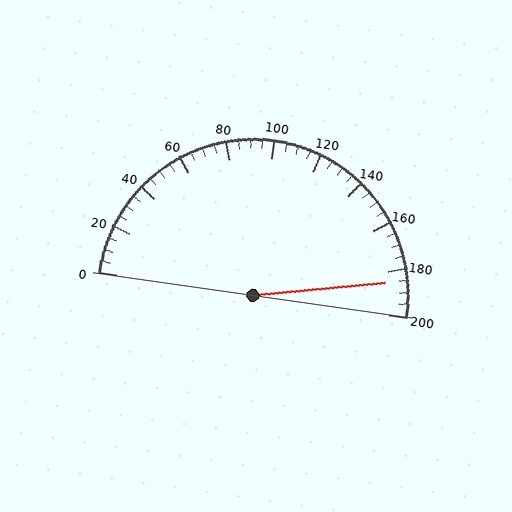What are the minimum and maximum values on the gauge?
The gauge ranges from 0 to 200.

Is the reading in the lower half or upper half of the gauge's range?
The reading is in the upper half of the range (0 to 200).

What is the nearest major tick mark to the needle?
The nearest major tick mark is 180.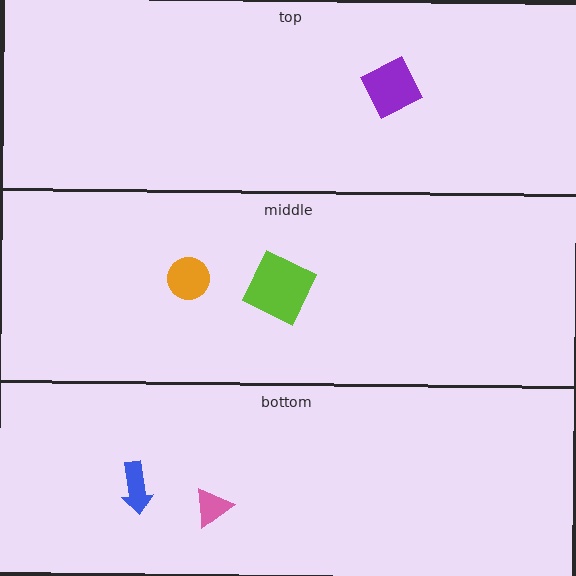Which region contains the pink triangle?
The bottom region.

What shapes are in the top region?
The purple diamond.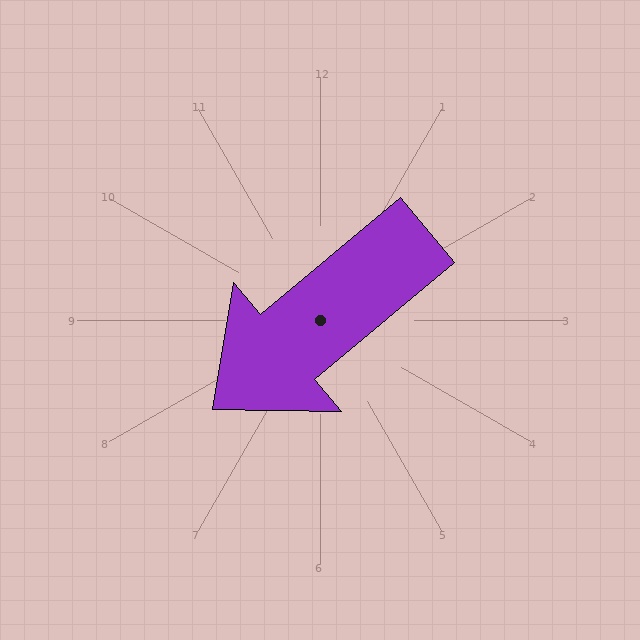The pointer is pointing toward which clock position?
Roughly 8 o'clock.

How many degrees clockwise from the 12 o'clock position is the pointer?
Approximately 230 degrees.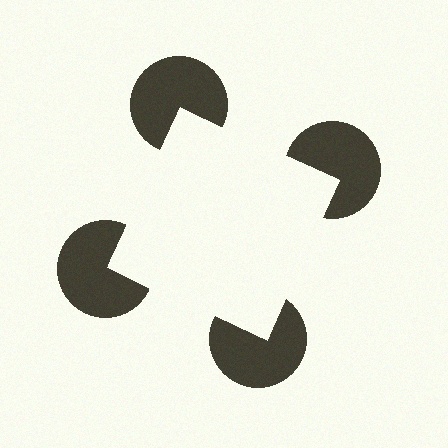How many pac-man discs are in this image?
There are 4 — one at each vertex of the illusory square.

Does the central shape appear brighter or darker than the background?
It typically appears slightly brighter than the background, even though no actual brightness change is drawn.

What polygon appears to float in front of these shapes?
An illusory square — its edges are inferred from the aligned wedge cuts in the pac-man discs, not physically drawn.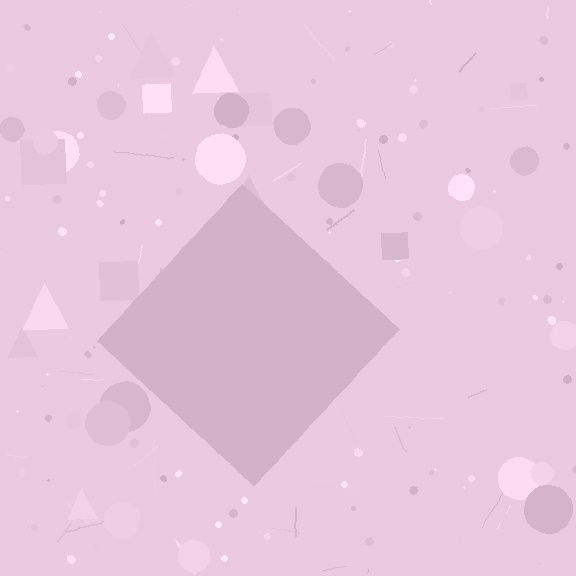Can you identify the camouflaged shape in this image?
The camouflaged shape is a diamond.